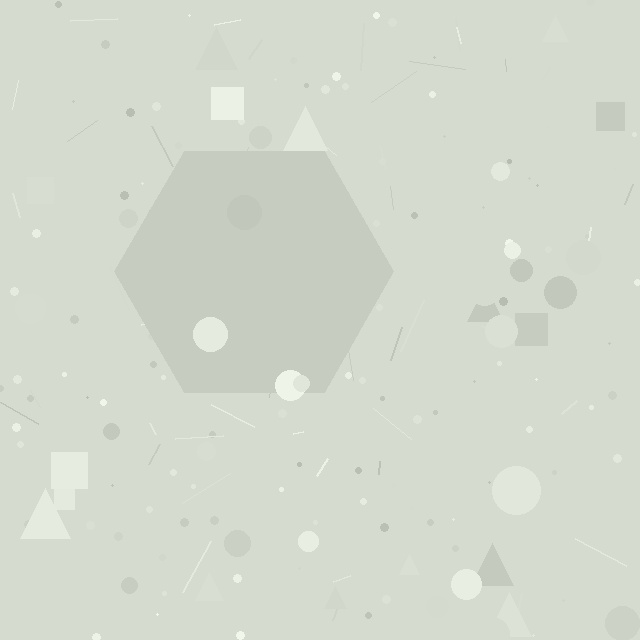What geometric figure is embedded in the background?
A hexagon is embedded in the background.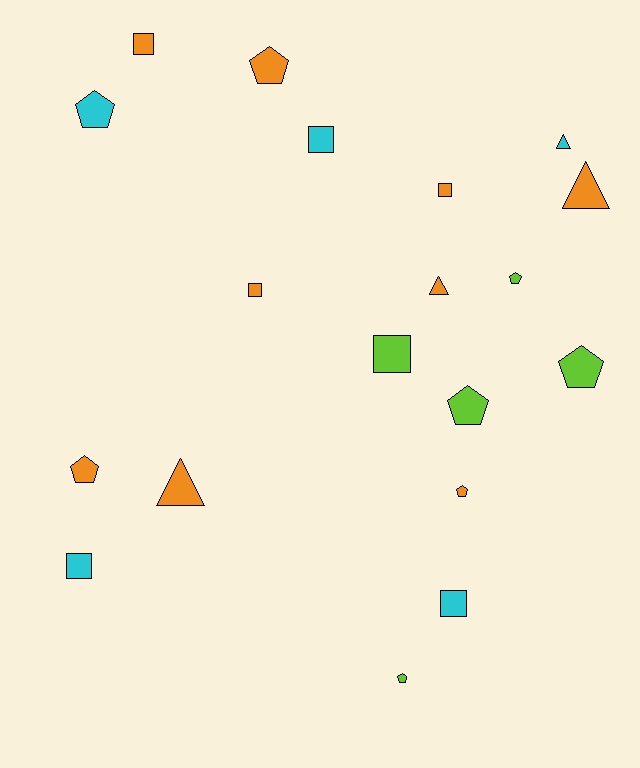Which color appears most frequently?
Orange, with 9 objects.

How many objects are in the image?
There are 19 objects.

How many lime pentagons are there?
There are 4 lime pentagons.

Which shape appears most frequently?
Pentagon, with 8 objects.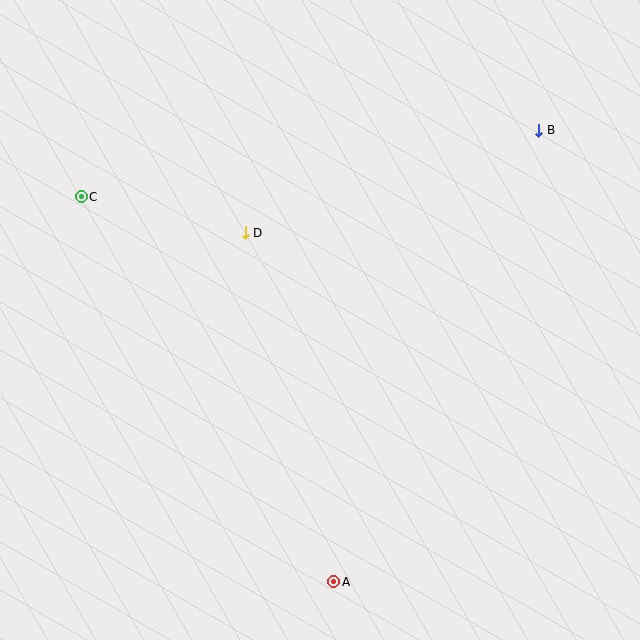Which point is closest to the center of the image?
Point D at (245, 233) is closest to the center.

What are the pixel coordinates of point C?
Point C is at (81, 197).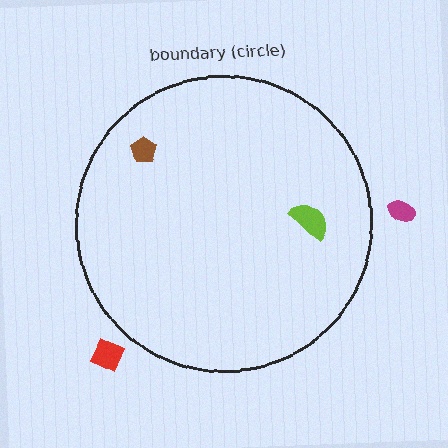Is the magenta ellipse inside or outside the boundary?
Outside.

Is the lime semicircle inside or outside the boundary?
Inside.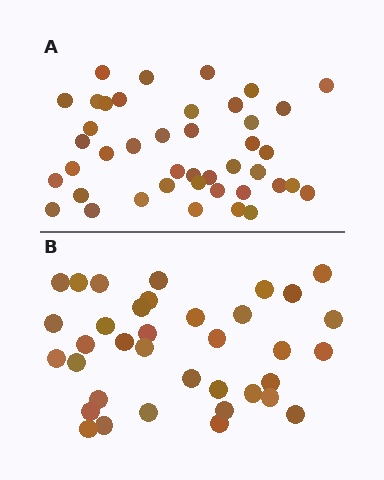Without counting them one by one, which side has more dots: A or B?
Region A (the top region) has more dots.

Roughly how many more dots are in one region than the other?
Region A has about 6 more dots than region B.